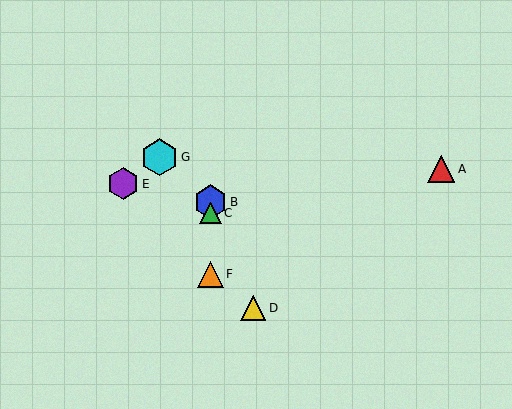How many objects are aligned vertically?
3 objects (B, C, F) are aligned vertically.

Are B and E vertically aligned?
No, B is at x≈210 and E is at x≈123.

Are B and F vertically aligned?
Yes, both are at x≈210.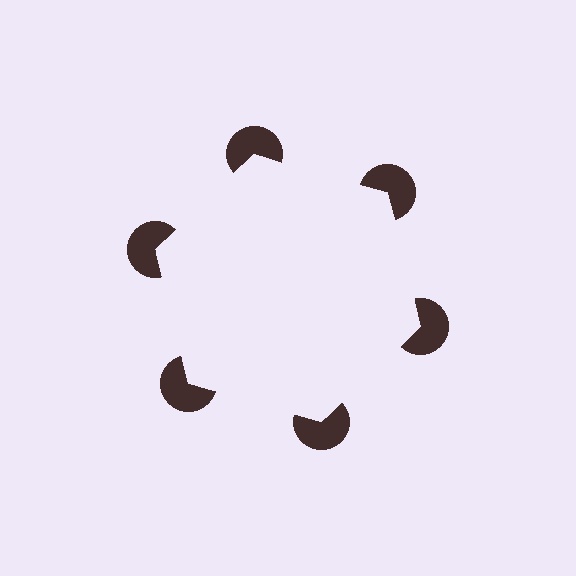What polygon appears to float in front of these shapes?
An illusory hexagon — its edges are inferred from the aligned wedge cuts in the pac-man discs, not physically drawn.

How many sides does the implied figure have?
6 sides.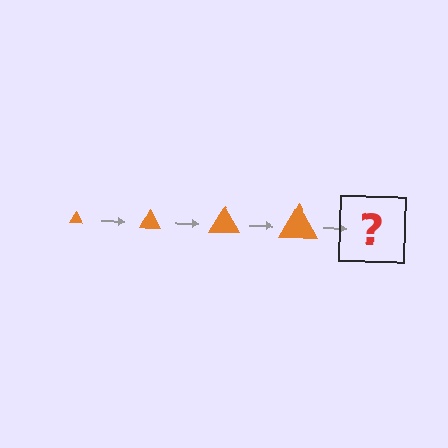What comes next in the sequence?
The next element should be an orange triangle, larger than the previous one.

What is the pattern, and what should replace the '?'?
The pattern is that the triangle gets progressively larger each step. The '?' should be an orange triangle, larger than the previous one.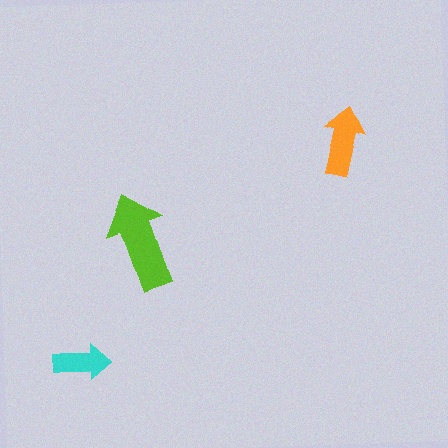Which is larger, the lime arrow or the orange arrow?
The lime one.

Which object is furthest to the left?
The cyan arrow is leftmost.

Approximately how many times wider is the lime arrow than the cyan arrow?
About 1.5 times wider.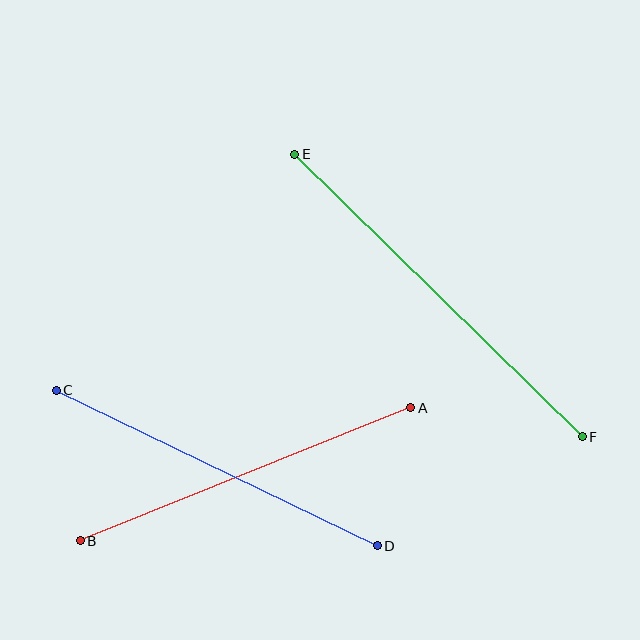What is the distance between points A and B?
The distance is approximately 356 pixels.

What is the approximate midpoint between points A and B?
The midpoint is at approximately (245, 474) pixels.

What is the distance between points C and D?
The distance is approximately 357 pixels.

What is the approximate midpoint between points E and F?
The midpoint is at approximately (439, 295) pixels.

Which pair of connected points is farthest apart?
Points E and F are farthest apart.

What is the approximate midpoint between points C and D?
The midpoint is at approximately (217, 468) pixels.